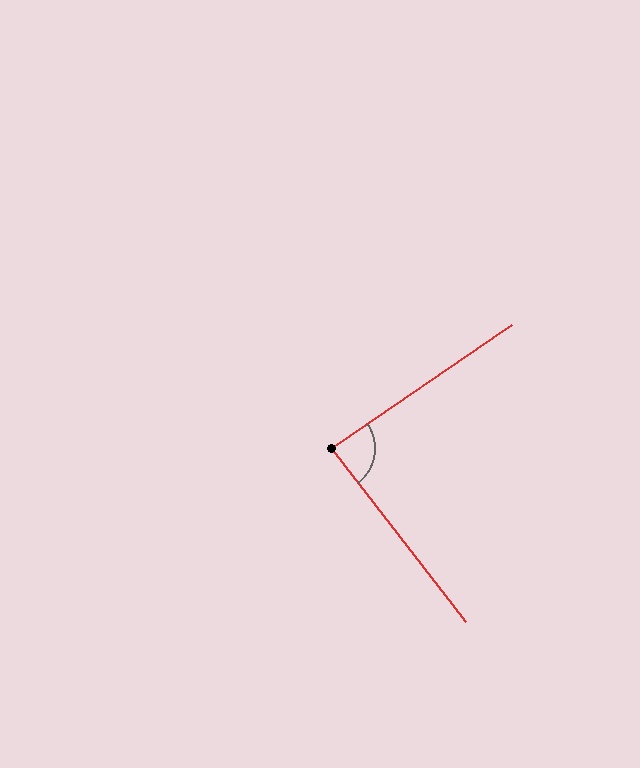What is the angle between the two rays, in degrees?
Approximately 87 degrees.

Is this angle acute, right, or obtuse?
It is approximately a right angle.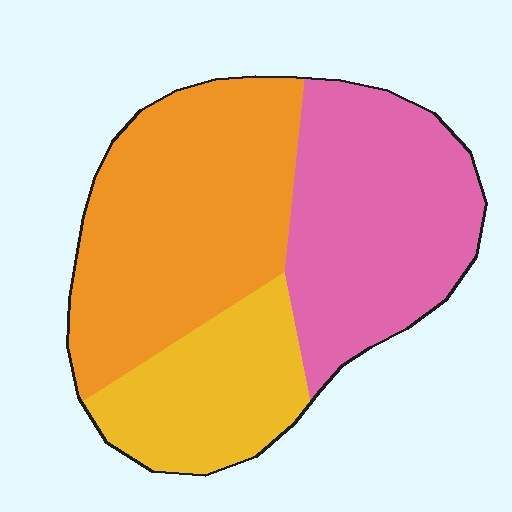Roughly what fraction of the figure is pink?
Pink covers roughly 35% of the figure.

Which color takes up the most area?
Orange, at roughly 40%.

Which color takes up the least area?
Yellow, at roughly 20%.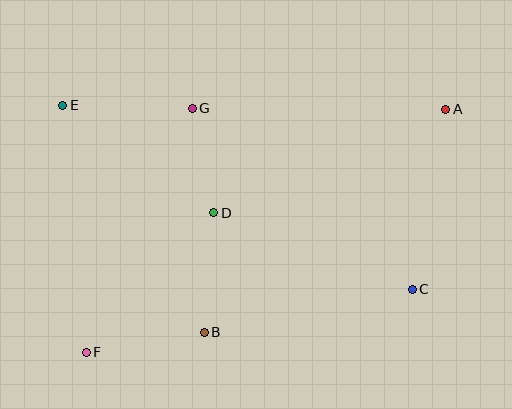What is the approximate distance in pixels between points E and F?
The distance between E and F is approximately 248 pixels.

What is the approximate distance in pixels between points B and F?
The distance between B and F is approximately 120 pixels.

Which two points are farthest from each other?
Points A and F are farthest from each other.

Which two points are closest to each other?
Points D and G are closest to each other.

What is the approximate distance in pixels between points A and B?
The distance between A and B is approximately 329 pixels.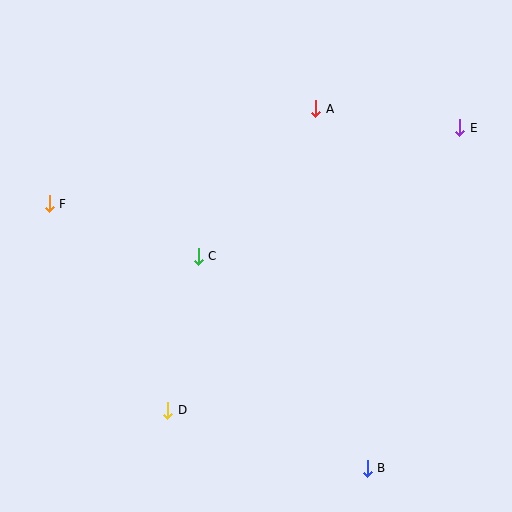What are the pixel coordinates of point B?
Point B is at (367, 468).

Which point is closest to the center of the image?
Point C at (198, 256) is closest to the center.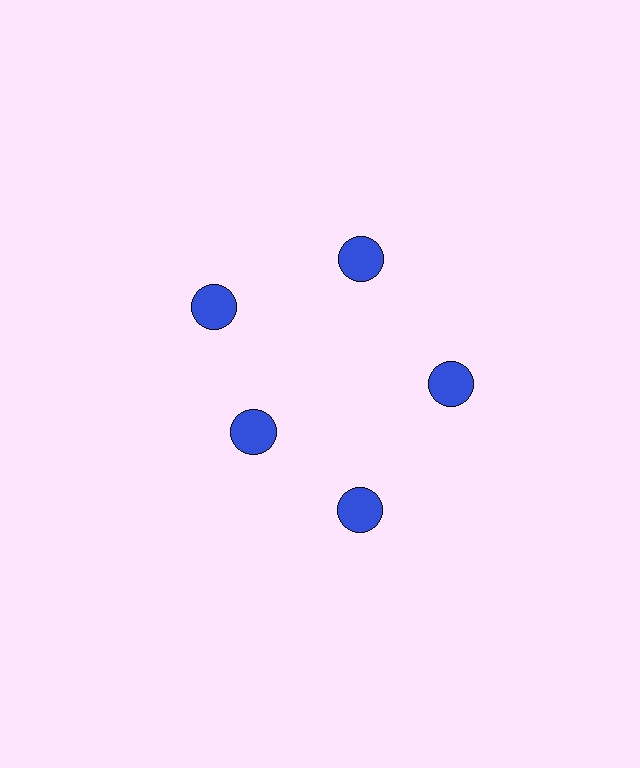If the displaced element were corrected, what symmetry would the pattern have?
It would have 5-fold rotational symmetry — the pattern would map onto itself every 72 degrees.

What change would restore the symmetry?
The symmetry would be restored by moving it outward, back onto the ring so that all 5 circles sit at equal angles and equal distance from the center.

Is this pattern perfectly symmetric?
No. The 5 blue circles are arranged in a ring, but one element near the 8 o'clock position is pulled inward toward the center, breaking the 5-fold rotational symmetry.